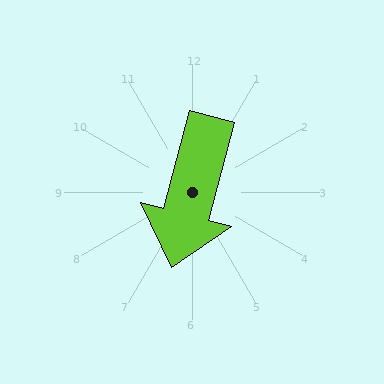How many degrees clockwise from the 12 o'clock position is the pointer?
Approximately 195 degrees.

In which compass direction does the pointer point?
South.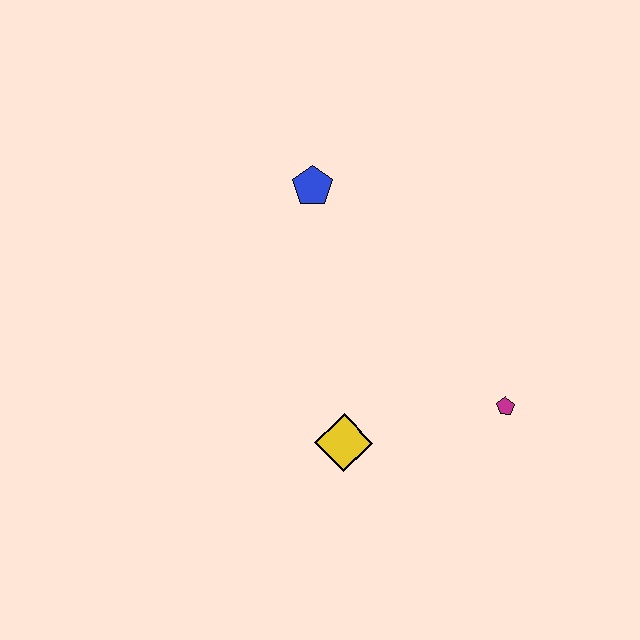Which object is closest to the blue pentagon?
The yellow diamond is closest to the blue pentagon.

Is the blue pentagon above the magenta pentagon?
Yes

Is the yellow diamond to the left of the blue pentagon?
No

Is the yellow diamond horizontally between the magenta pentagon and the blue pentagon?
Yes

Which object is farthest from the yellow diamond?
The blue pentagon is farthest from the yellow diamond.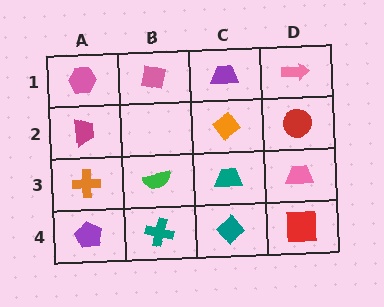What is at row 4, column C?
A teal diamond.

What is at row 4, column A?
A purple pentagon.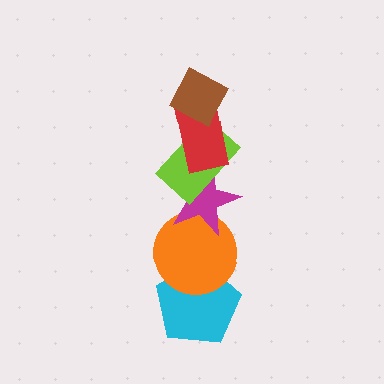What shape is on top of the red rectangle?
The brown diamond is on top of the red rectangle.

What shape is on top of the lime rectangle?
The red rectangle is on top of the lime rectangle.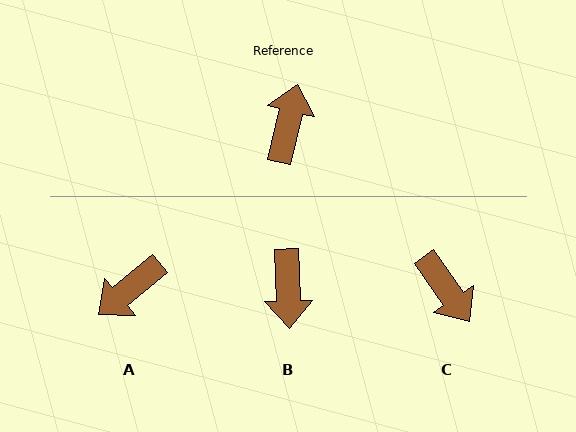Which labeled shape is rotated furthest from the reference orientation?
B, about 164 degrees away.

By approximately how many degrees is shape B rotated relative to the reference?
Approximately 164 degrees clockwise.